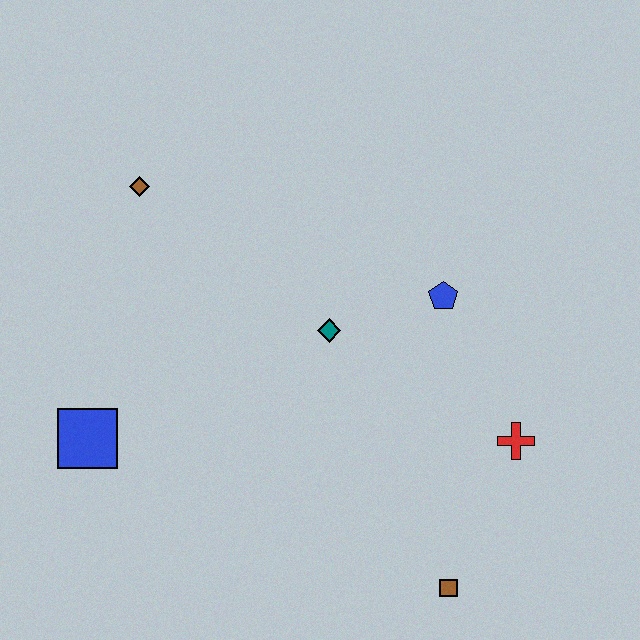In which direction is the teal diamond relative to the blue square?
The teal diamond is to the right of the blue square.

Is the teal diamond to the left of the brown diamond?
No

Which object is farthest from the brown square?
The brown diamond is farthest from the brown square.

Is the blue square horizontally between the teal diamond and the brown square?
No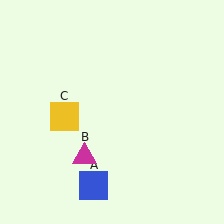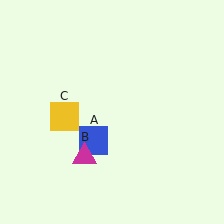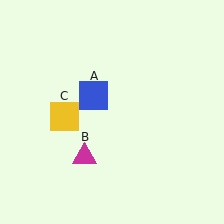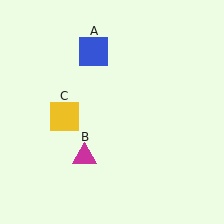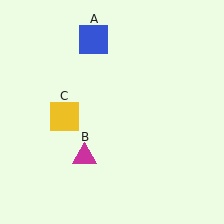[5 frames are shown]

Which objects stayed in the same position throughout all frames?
Magenta triangle (object B) and yellow square (object C) remained stationary.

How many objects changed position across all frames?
1 object changed position: blue square (object A).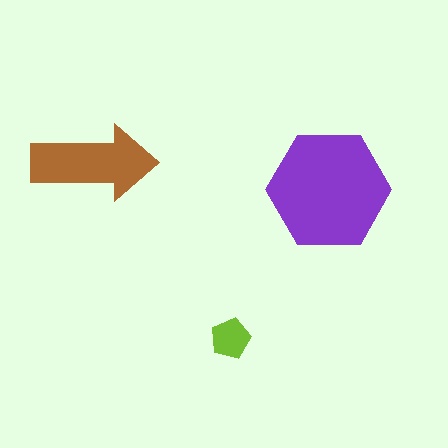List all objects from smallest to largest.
The lime pentagon, the brown arrow, the purple hexagon.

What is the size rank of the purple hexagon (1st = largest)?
1st.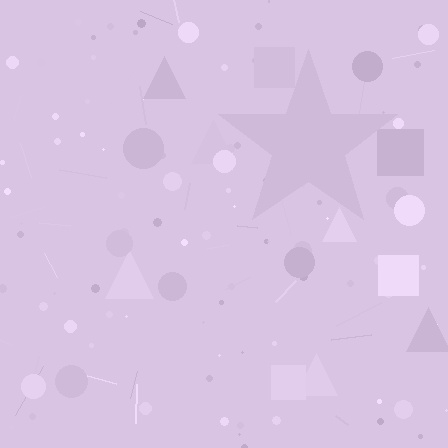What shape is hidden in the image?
A star is hidden in the image.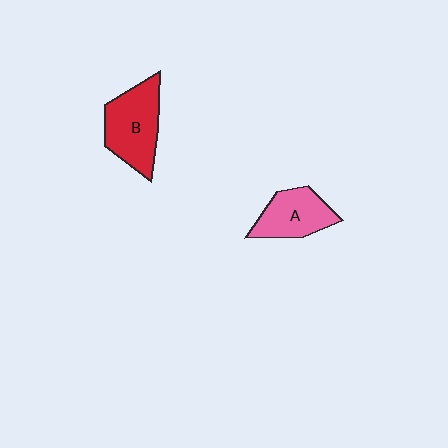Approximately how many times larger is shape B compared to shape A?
Approximately 1.3 times.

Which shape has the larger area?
Shape B (red).